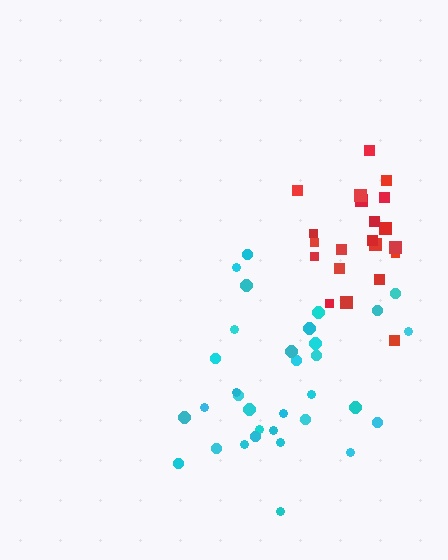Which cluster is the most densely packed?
Red.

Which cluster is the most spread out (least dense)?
Cyan.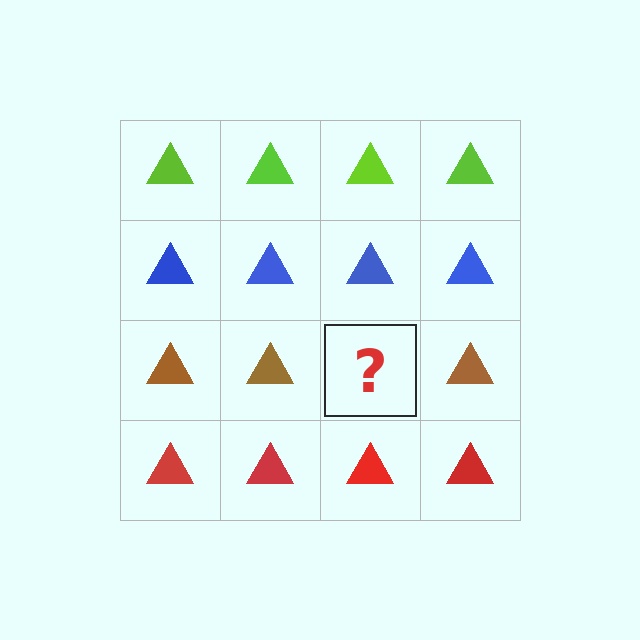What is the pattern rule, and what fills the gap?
The rule is that each row has a consistent color. The gap should be filled with a brown triangle.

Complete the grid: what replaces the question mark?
The question mark should be replaced with a brown triangle.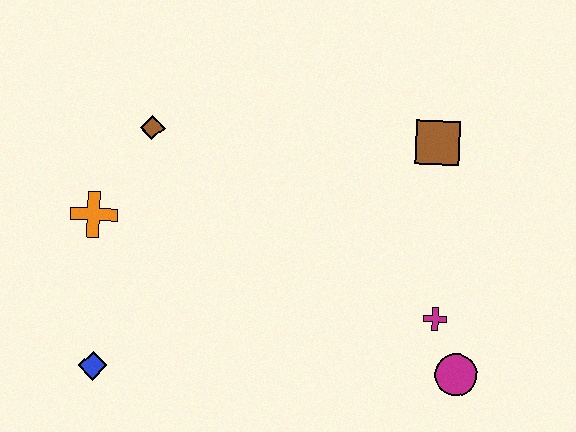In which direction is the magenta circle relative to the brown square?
The magenta circle is below the brown square.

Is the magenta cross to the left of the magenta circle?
Yes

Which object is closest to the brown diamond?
The orange cross is closest to the brown diamond.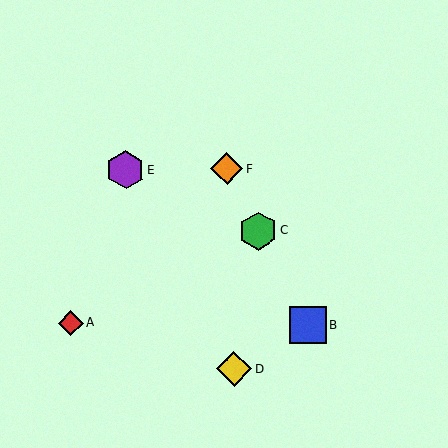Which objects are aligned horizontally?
Objects E, F are aligned horizontally.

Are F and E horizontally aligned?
Yes, both are at y≈169.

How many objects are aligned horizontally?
2 objects (E, F) are aligned horizontally.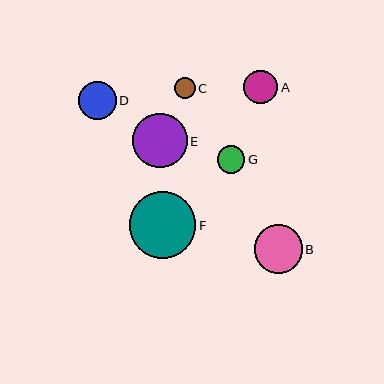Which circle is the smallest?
Circle C is the smallest with a size of approximately 21 pixels.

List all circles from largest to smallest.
From largest to smallest: F, E, B, D, A, G, C.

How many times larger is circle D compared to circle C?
Circle D is approximately 1.8 times the size of circle C.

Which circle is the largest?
Circle F is the largest with a size of approximately 66 pixels.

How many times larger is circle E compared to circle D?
Circle E is approximately 1.4 times the size of circle D.